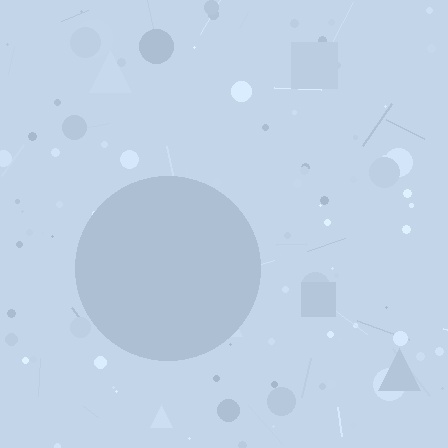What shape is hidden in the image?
A circle is hidden in the image.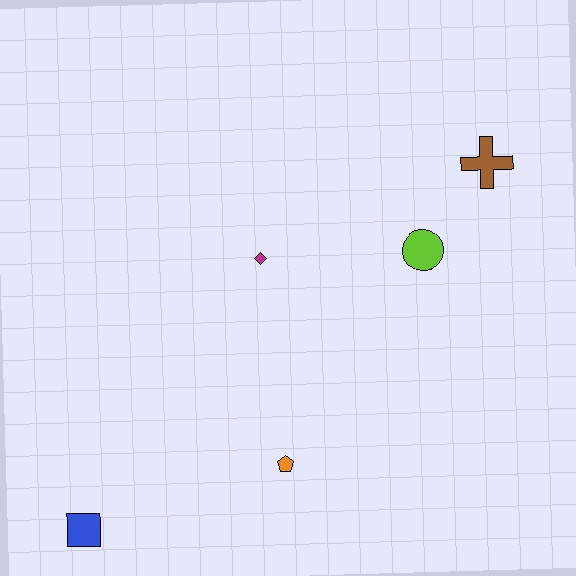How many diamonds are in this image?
There is 1 diamond.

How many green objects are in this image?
There are no green objects.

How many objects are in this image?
There are 5 objects.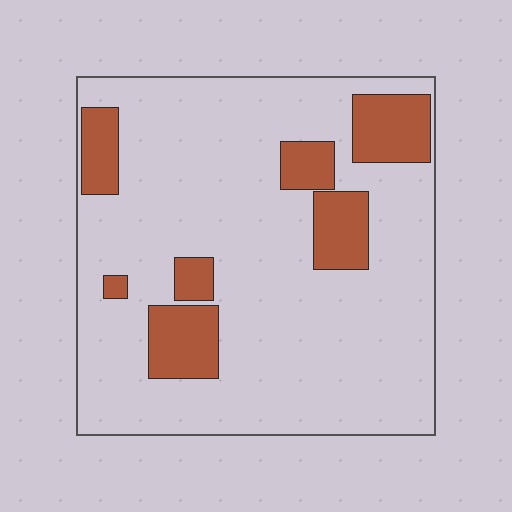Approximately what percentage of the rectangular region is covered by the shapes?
Approximately 20%.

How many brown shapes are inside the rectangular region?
7.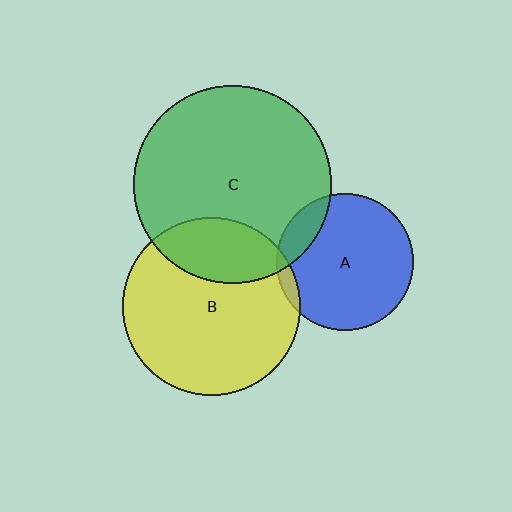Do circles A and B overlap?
Yes.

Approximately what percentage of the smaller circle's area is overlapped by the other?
Approximately 5%.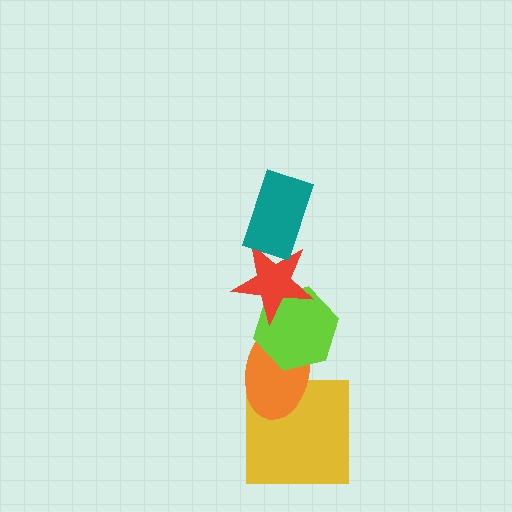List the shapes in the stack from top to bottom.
From top to bottom: the teal rectangle, the red star, the lime hexagon, the orange ellipse, the yellow square.